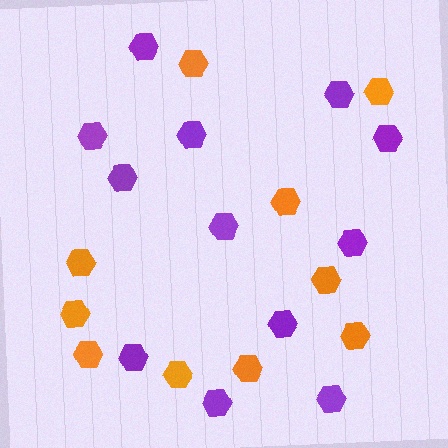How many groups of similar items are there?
There are 2 groups: one group of purple hexagons (12) and one group of orange hexagons (10).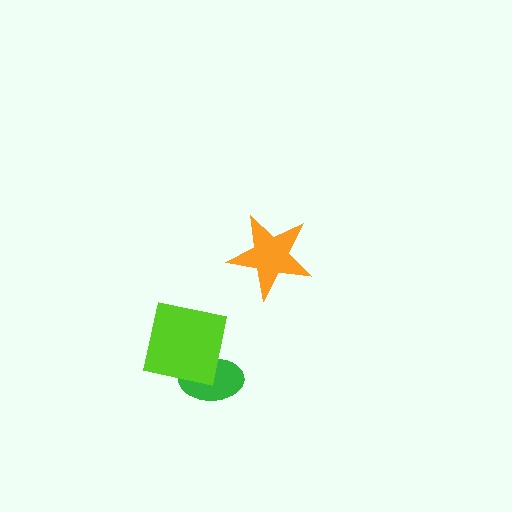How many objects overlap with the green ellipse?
1 object overlaps with the green ellipse.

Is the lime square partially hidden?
No, no other shape covers it.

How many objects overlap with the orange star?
0 objects overlap with the orange star.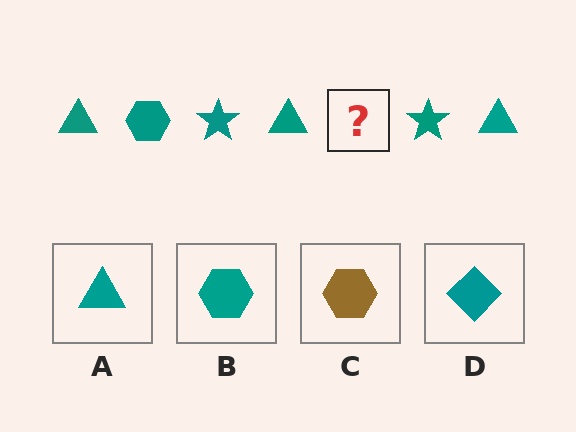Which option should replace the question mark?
Option B.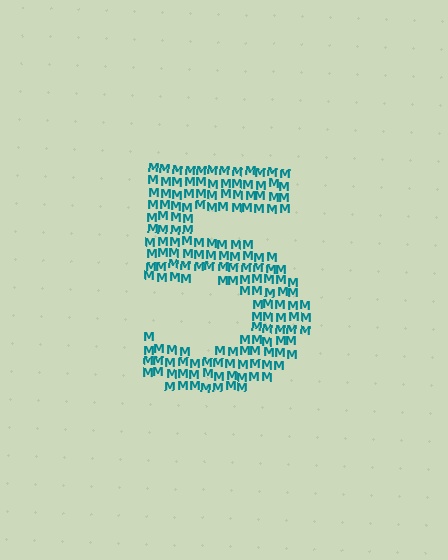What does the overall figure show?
The overall figure shows the digit 5.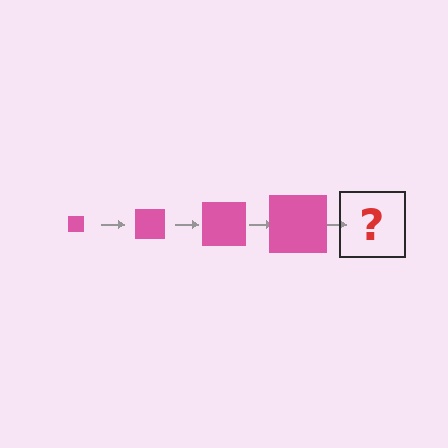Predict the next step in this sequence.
The next step is a pink square, larger than the previous one.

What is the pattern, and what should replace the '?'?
The pattern is that the square gets progressively larger each step. The '?' should be a pink square, larger than the previous one.